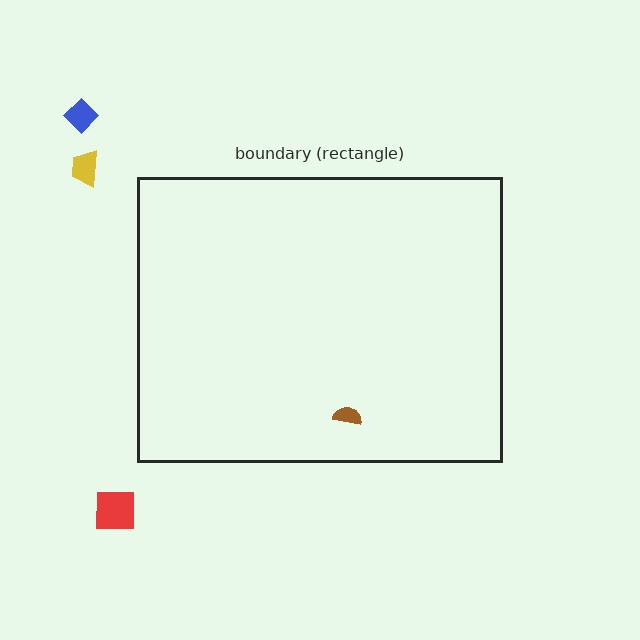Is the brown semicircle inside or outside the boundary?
Inside.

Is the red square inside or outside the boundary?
Outside.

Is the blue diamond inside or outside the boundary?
Outside.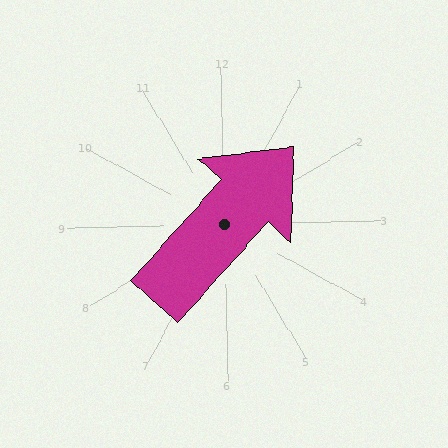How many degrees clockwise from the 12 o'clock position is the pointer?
Approximately 43 degrees.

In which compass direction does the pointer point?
Northeast.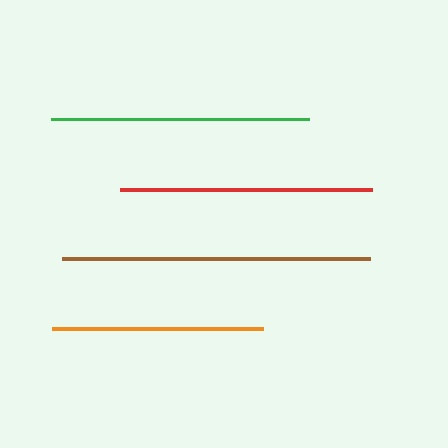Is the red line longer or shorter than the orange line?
The red line is longer than the orange line.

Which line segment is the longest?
The brown line is the longest at approximately 308 pixels.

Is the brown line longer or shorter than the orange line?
The brown line is longer than the orange line.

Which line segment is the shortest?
The orange line is the shortest at approximately 211 pixels.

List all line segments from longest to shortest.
From longest to shortest: brown, green, red, orange.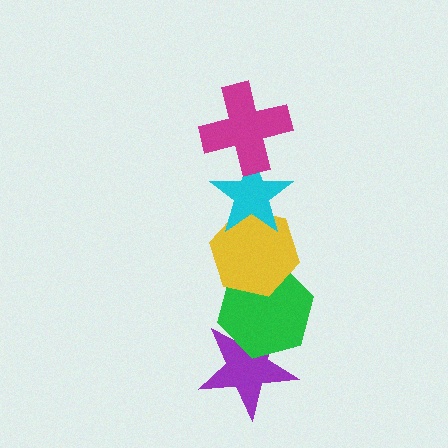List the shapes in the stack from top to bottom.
From top to bottom: the magenta cross, the cyan star, the yellow hexagon, the green hexagon, the purple star.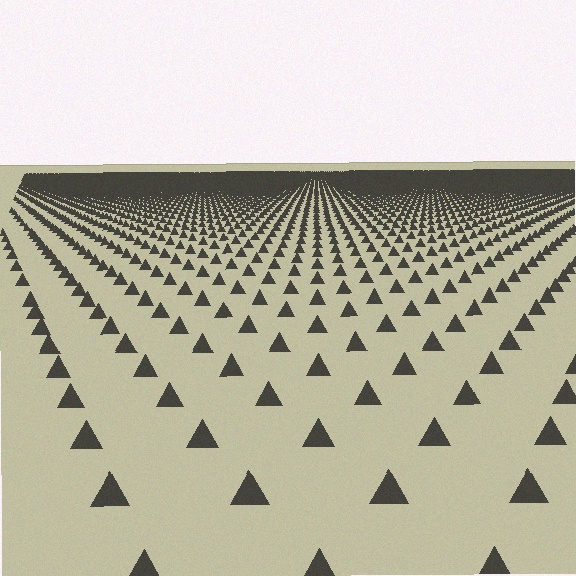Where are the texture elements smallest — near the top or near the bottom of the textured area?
Near the top.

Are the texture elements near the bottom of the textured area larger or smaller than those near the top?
Larger. Near the bottom, elements are closer to the viewer and appear at a bigger on-screen size.